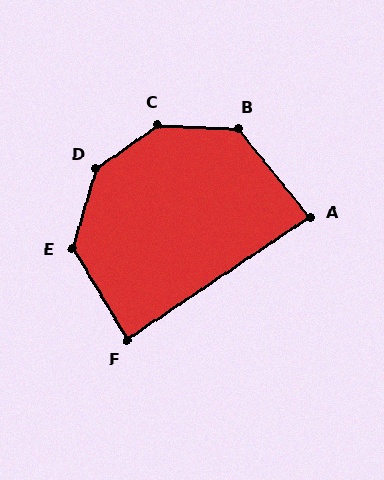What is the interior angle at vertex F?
Approximately 87 degrees (approximately right).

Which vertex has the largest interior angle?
C, at approximately 142 degrees.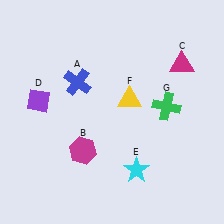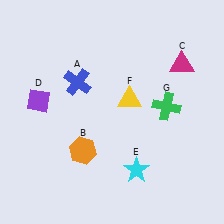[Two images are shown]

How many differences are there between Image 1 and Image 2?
There is 1 difference between the two images.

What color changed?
The hexagon (B) changed from magenta in Image 1 to orange in Image 2.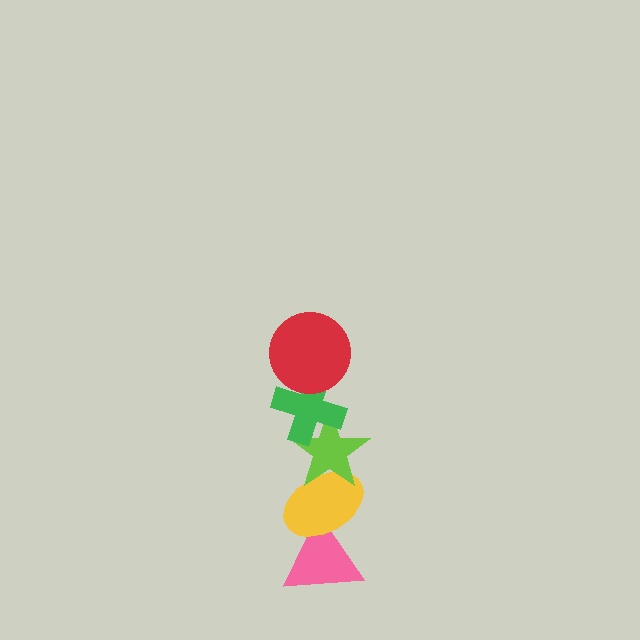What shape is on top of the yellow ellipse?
The lime star is on top of the yellow ellipse.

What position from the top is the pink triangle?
The pink triangle is 5th from the top.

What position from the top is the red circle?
The red circle is 1st from the top.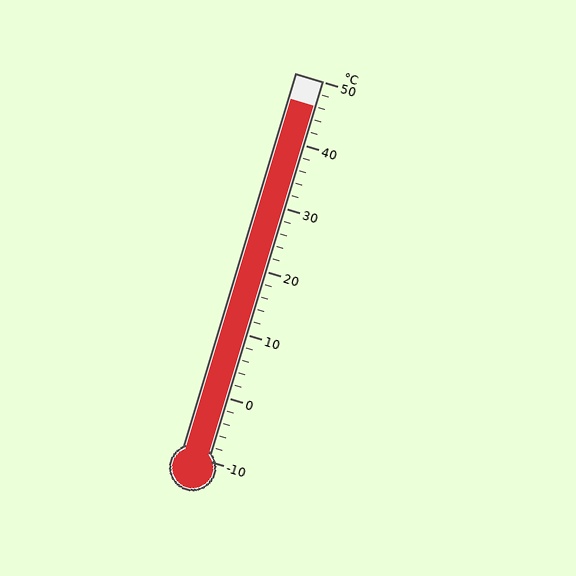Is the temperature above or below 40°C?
The temperature is above 40°C.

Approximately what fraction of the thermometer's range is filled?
The thermometer is filled to approximately 95% of its range.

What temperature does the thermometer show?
The thermometer shows approximately 46°C.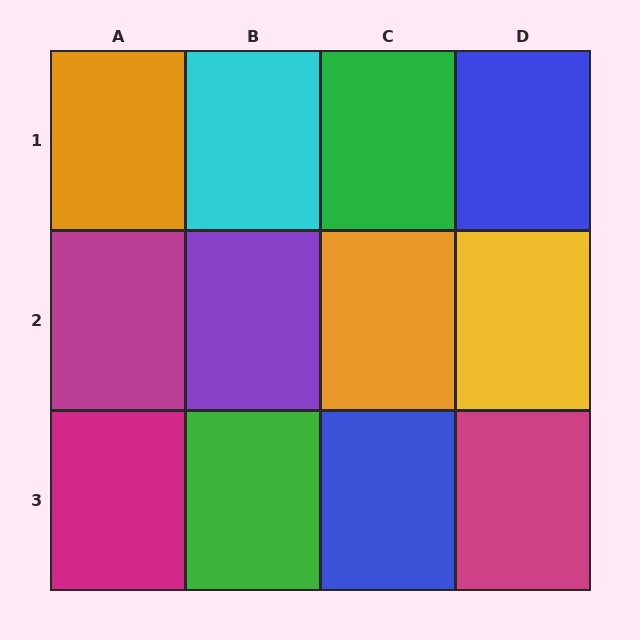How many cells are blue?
2 cells are blue.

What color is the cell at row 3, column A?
Magenta.